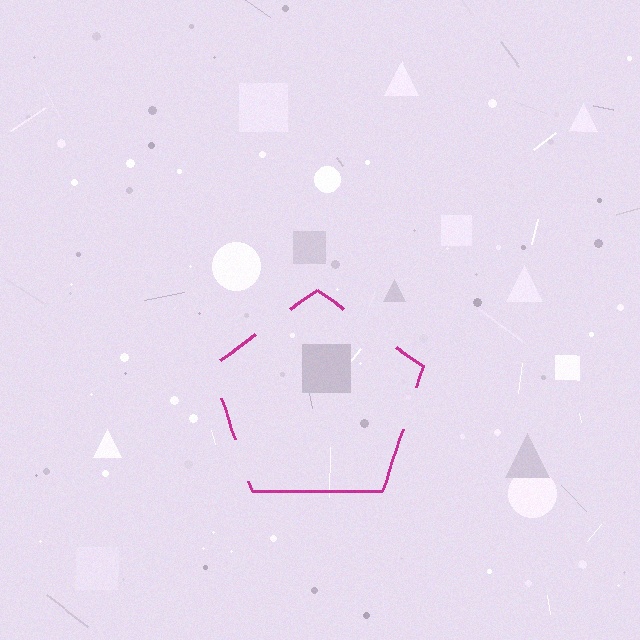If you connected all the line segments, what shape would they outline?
They would outline a pentagon.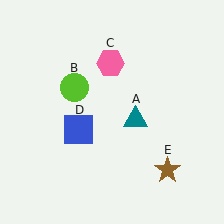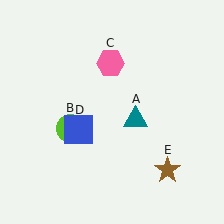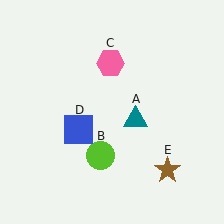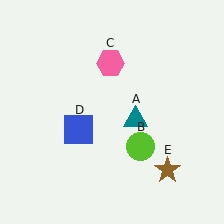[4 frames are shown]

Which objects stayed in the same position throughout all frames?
Teal triangle (object A) and pink hexagon (object C) and blue square (object D) and brown star (object E) remained stationary.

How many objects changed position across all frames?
1 object changed position: lime circle (object B).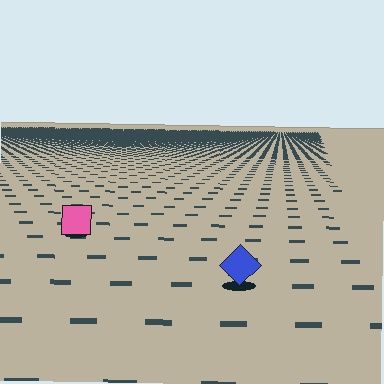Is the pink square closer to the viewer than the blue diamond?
No. The blue diamond is closer — you can tell from the texture gradient: the ground texture is coarser near it.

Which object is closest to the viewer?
The blue diamond is closest. The texture marks near it are larger and more spread out.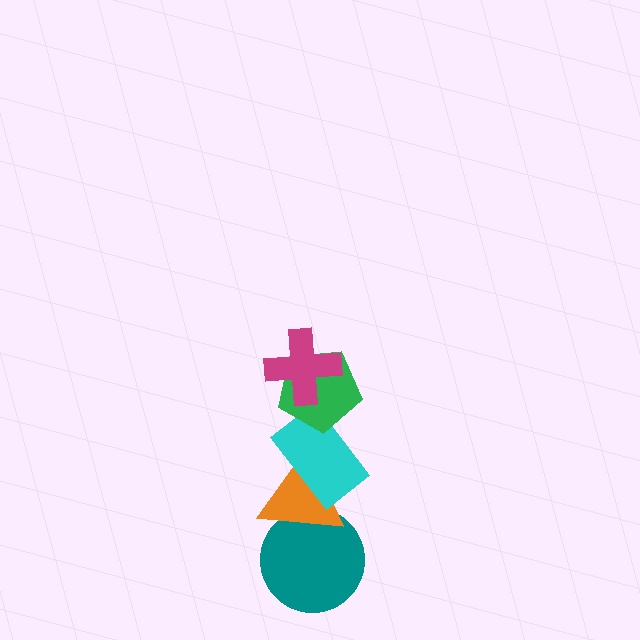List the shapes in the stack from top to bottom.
From top to bottom: the magenta cross, the green pentagon, the cyan rectangle, the orange triangle, the teal circle.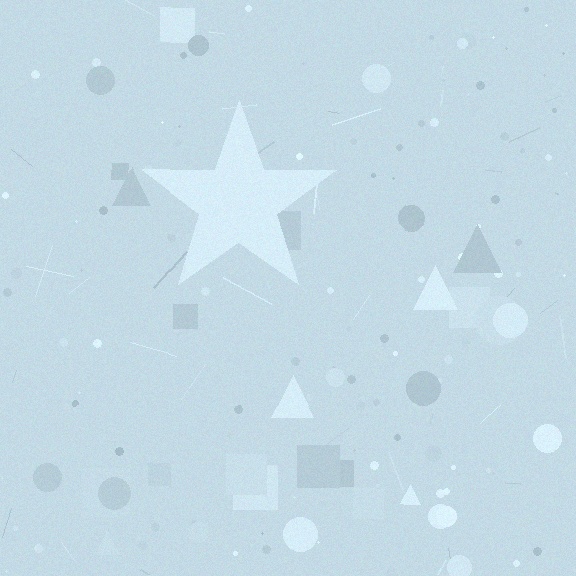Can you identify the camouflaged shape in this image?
The camouflaged shape is a star.